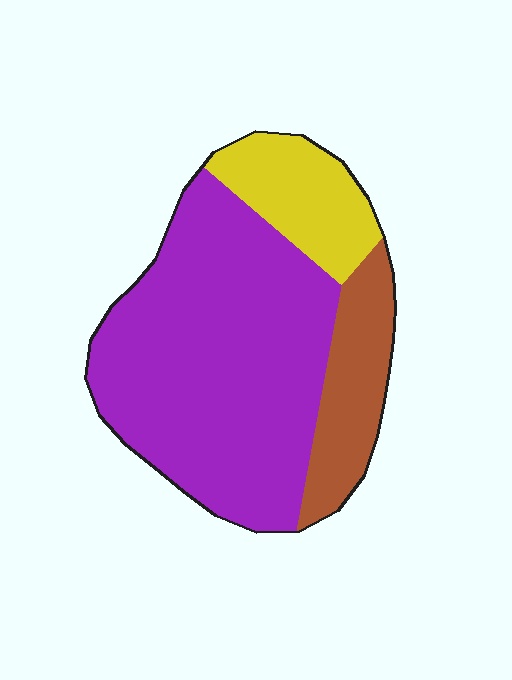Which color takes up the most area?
Purple, at roughly 65%.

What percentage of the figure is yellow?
Yellow takes up about one sixth (1/6) of the figure.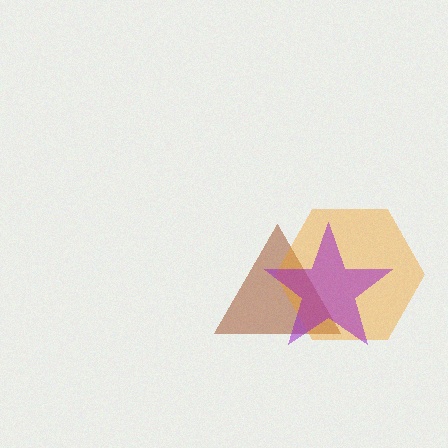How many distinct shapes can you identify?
There are 3 distinct shapes: a brown triangle, an orange hexagon, a purple star.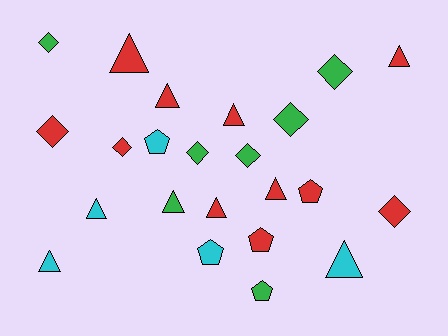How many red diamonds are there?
There are 3 red diamonds.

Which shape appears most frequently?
Triangle, with 10 objects.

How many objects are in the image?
There are 23 objects.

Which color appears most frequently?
Red, with 11 objects.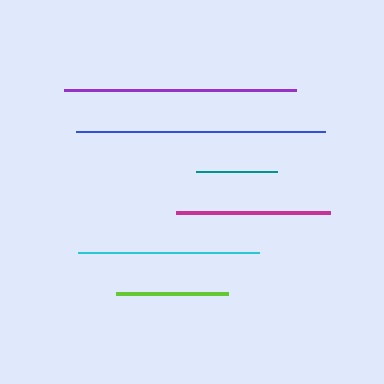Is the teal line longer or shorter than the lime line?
The lime line is longer than the teal line.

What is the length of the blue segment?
The blue segment is approximately 248 pixels long.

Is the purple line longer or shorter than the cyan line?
The purple line is longer than the cyan line.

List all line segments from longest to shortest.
From longest to shortest: blue, purple, cyan, magenta, lime, teal.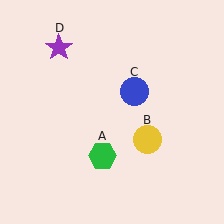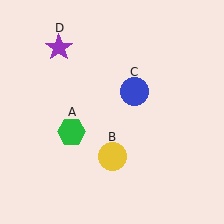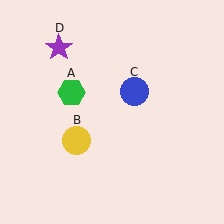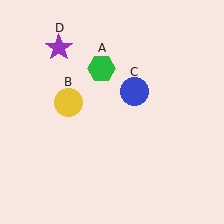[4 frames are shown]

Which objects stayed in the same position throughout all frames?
Blue circle (object C) and purple star (object D) remained stationary.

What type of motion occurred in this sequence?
The green hexagon (object A), yellow circle (object B) rotated clockwise around the center of the scene.